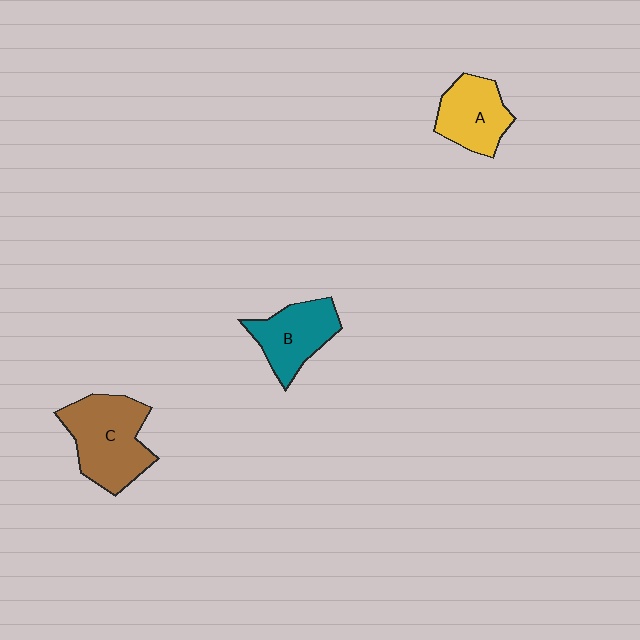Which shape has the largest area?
Shape C (brown).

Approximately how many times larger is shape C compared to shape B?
Approximately 1.4 times.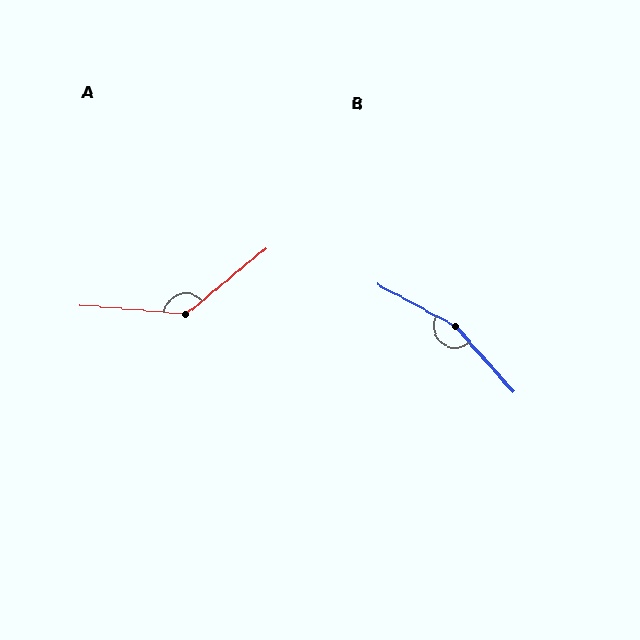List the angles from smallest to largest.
A (136°), B (160°).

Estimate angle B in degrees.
Approximately 160 degrees.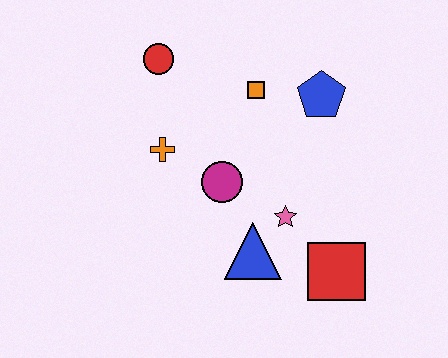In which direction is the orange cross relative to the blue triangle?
The orange cross is above the blue triangle.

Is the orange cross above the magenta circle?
Yes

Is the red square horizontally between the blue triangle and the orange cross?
No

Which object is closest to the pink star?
The blue triangle is closest to the pink star.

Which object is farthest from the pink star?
The red circle is farthest from the pink star.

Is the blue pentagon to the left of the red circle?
No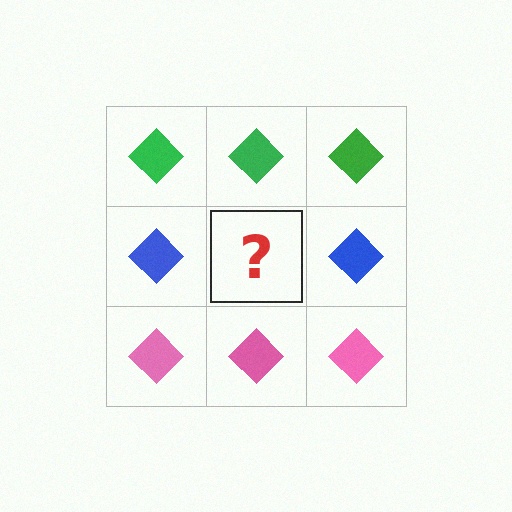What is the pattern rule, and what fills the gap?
The rule is that each row has a consistent color. The gap should be filled with a blue diamond.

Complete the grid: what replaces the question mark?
The question mark should be replaced with a blue diamond.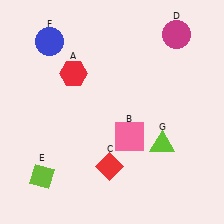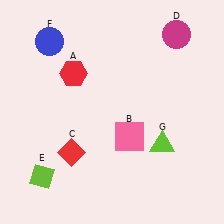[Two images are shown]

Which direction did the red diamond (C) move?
The red diamond (C) moved left.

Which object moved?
The red diamond (C) moved left.